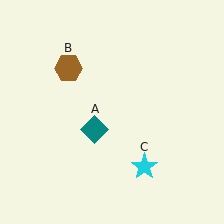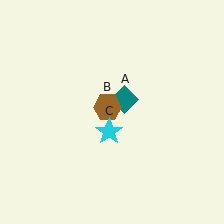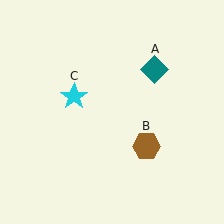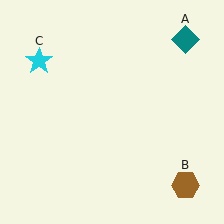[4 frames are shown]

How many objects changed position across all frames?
3 objects changed position: teal diamond (object A), brown hexagon (object B), cyan star (object C).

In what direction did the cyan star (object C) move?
The cyan star (object C) moved up and to the left.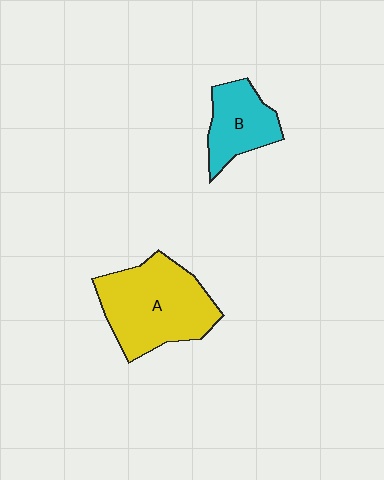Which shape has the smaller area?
Shape B (cyan).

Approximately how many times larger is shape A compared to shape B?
Approximately 1.9 times.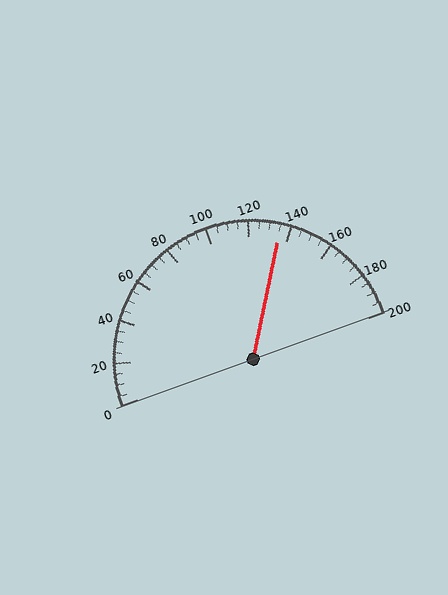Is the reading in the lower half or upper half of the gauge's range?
The reading is in the upper half of the range (0 to 200).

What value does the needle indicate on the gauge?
The needle indicates approximately 135.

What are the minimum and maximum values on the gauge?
The gauge ranges from 0 to 200.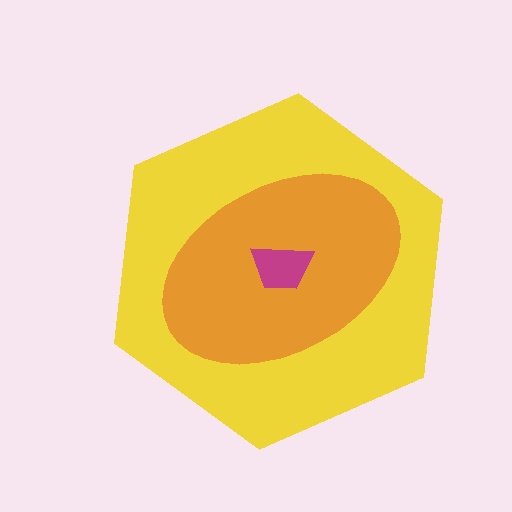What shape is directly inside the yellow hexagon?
The orange ellipse.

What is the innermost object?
The magenta trapezoid.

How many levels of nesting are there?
3.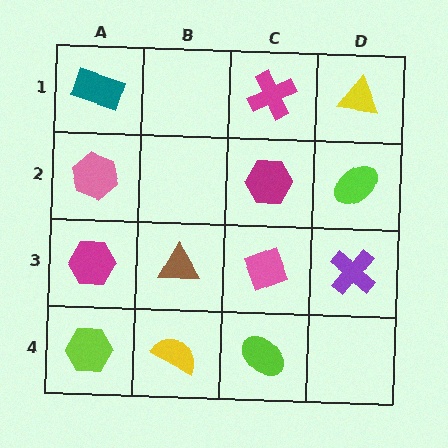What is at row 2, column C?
A magenta hexagon.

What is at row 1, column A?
A teal rectangle.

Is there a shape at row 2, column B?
No, that cell is empty.